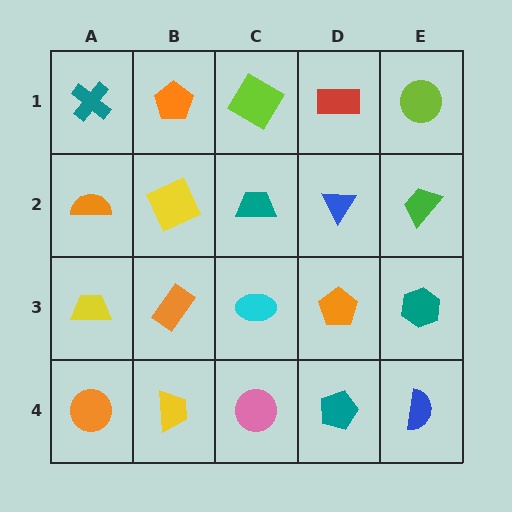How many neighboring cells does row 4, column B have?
3.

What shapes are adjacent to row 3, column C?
A teal trapezoid (row 2, column C), a pink circle (row 4, column C), an orange rectangle (row 3, column B), an orange pentagon (row 3, column D).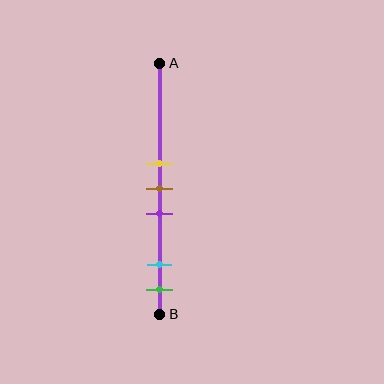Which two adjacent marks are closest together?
The yellow and brown marks are the closest adjacent pair.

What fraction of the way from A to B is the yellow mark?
The yellow mark is approximately 40% (0.4) of the way from A to B.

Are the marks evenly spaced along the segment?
No, the marks are not evenly spaced.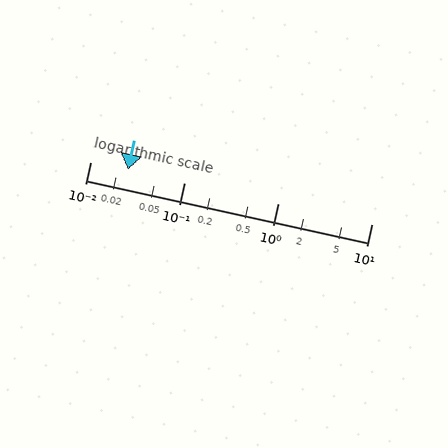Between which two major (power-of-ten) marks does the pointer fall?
The pointer is between 0.01 and 0.1.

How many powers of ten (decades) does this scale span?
The scale spans 3 decades, from 0.01 to 10.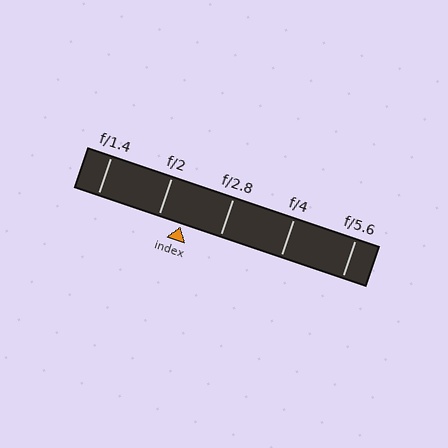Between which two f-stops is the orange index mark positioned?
The index mark is between f/2 and f/2.8.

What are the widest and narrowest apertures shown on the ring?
The widest aperture shown is f/1.4 and the narrowest is f/5.6.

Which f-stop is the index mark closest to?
The index mark is closest to f/2.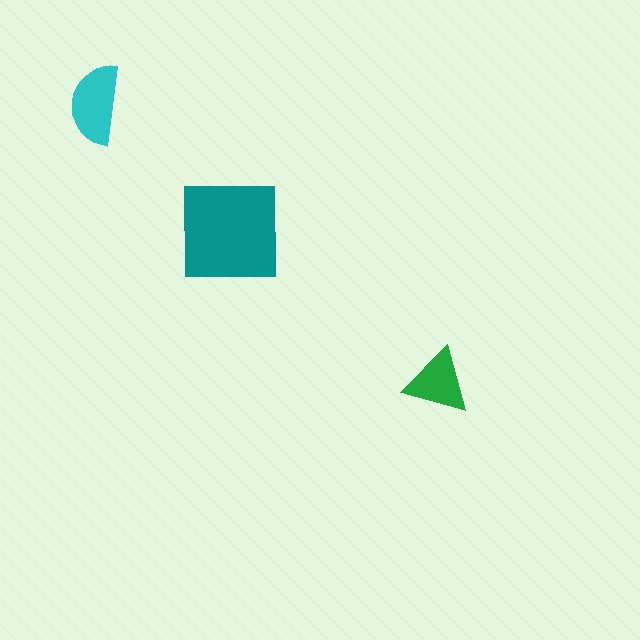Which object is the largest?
The teal square.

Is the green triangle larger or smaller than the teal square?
Smaller.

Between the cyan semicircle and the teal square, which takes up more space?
The teal square.